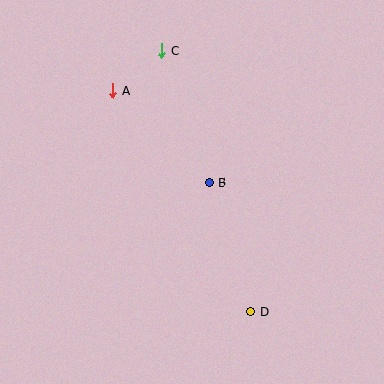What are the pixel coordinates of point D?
Point D is at (251, 312).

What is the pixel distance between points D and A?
The distance between D and A is 260 pixels.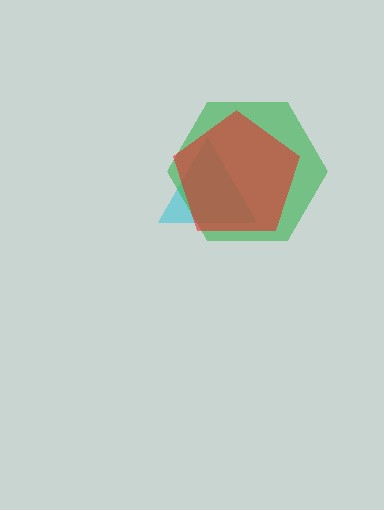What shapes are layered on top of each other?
The layered shapes are: a cyan triangle, a green hexagon, a red pentagon.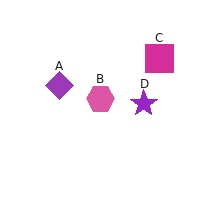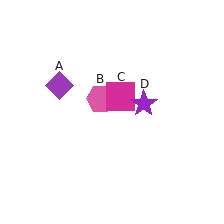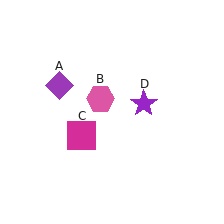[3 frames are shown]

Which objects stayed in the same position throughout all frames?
Purple diamond (object A) and pink hexagon (object B) and purple star (object D) remained stationary.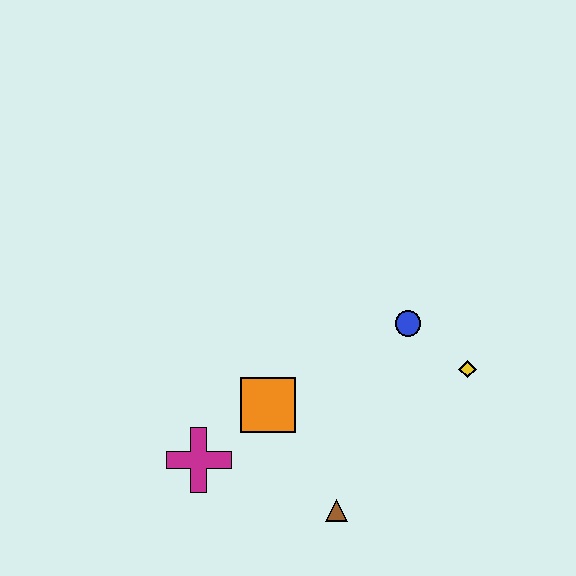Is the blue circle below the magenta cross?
No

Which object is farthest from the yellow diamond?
The magenta cross is farthest from the yellow diamond.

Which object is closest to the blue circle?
The yellow diamond is closest to the blue circle.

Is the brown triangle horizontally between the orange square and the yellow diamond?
Yes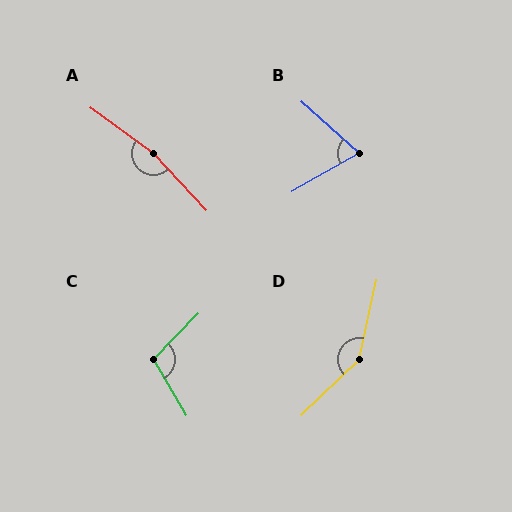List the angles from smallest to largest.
B (72°), C (105°), D (146°), A (168°).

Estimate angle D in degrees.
Approximately 146 degrees.